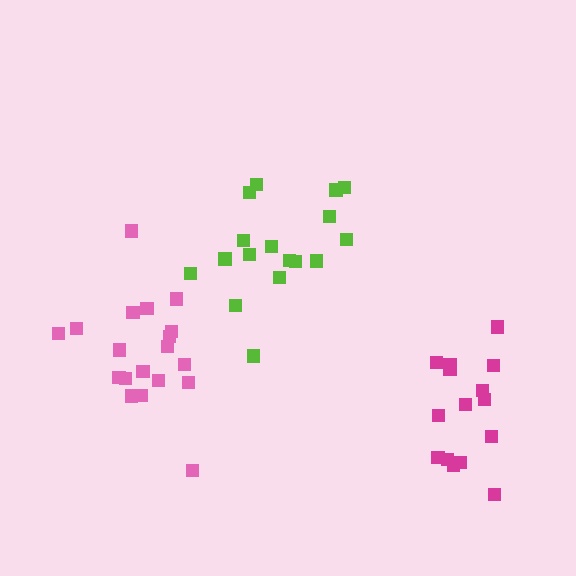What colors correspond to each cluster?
The clusters are colored: magenta, lime, pink.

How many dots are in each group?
Group 1: 15 dots, Group 2: 17 dots, Group 3: 19 dots (51 total).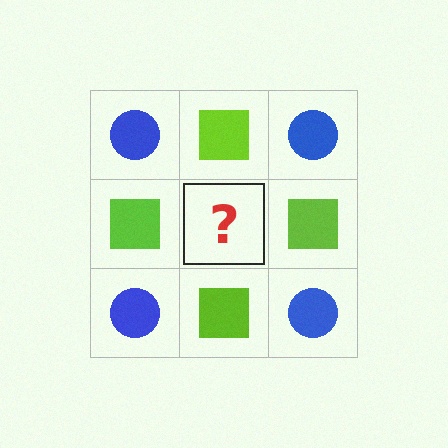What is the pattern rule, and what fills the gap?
The rule is that it alternates blue circle and lime square in a checkerboard pattern. The gap should be filled with a blue circle.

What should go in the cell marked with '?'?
The missing cell should contain a blue circle.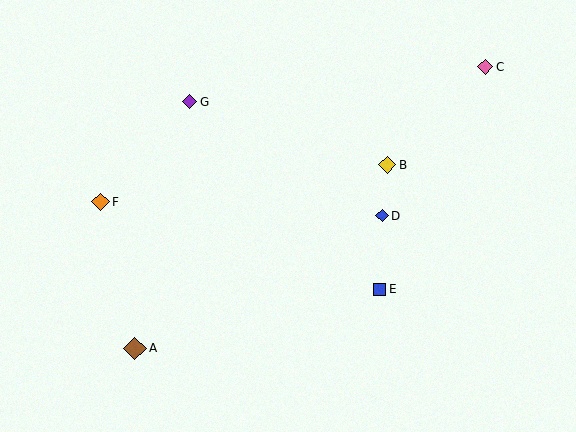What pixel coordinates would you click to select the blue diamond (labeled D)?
Click at (382, 216) to select the blue diamond D.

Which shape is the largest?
The brown diamond (labeled A) is the largest.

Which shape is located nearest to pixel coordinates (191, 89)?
The purple diamond (labeled G) at (189, 102) is nearest to that location.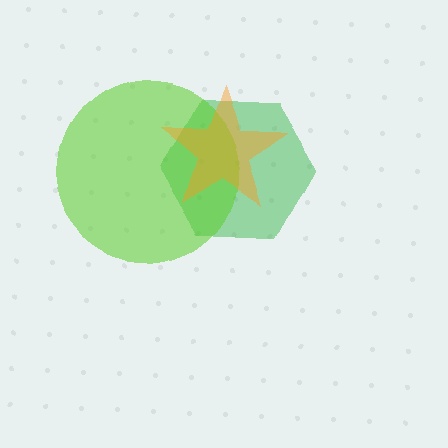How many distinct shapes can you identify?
There are 3 distinct shapes: a green hexagon, a lime circle, an orange star.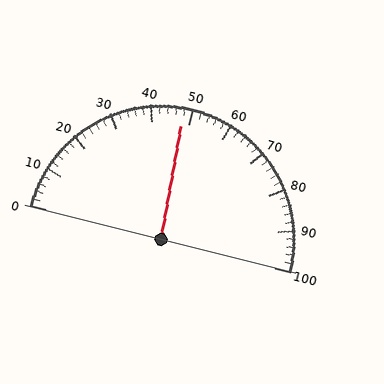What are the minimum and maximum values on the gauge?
The gauge ranges from 0 to 100.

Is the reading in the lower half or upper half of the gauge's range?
The reading is in the lower half of the range (0 to 100).